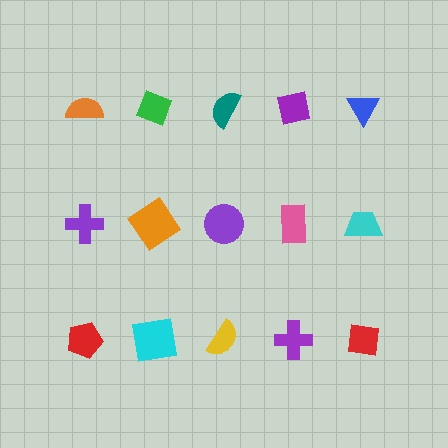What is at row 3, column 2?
A cyan square.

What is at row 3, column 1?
A red pentagon.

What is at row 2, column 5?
A cyan trapezoid.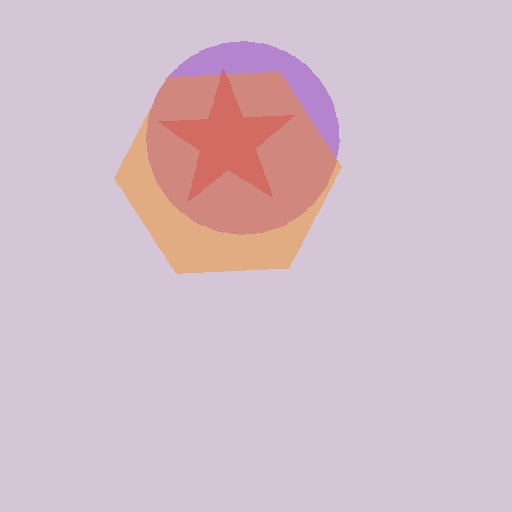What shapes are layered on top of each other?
The layered shapes are: a purple circle, an orange hexagon, a red star.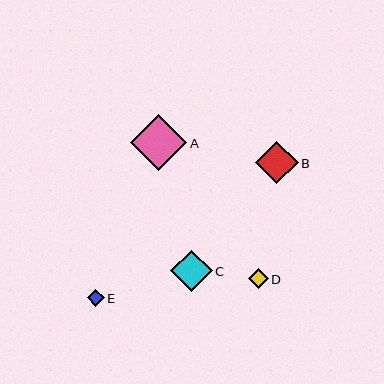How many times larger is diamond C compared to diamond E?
Diamond C is approximately 2.5 times the size of diamond E.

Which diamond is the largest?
Diamond A is the largest with a size of approximately 56 pixels.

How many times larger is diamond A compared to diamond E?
Diamond A is approximately 3.3 times the size of diamond E.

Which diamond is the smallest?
Diamond E is the smallest with a size of approximately 17 pixels.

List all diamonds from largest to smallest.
From largest to smallest: A, B, C, D, E.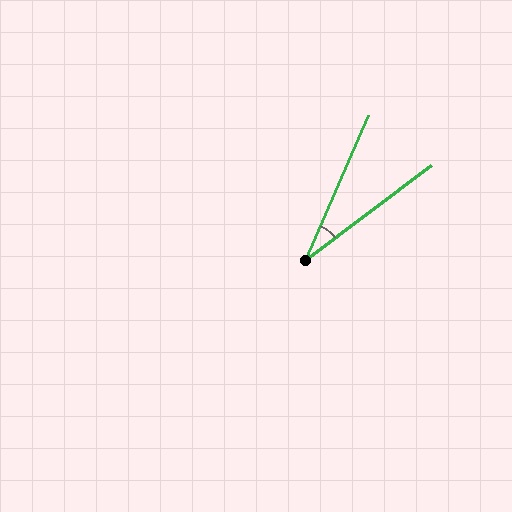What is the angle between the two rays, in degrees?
Approximately 29 degrees.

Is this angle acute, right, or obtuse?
It is acute.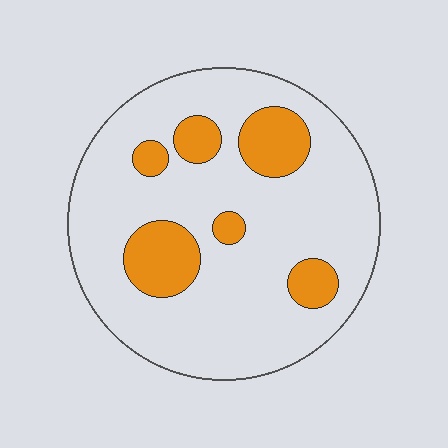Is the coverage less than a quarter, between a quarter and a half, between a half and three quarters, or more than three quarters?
Less than a quarter.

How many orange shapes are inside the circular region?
6.